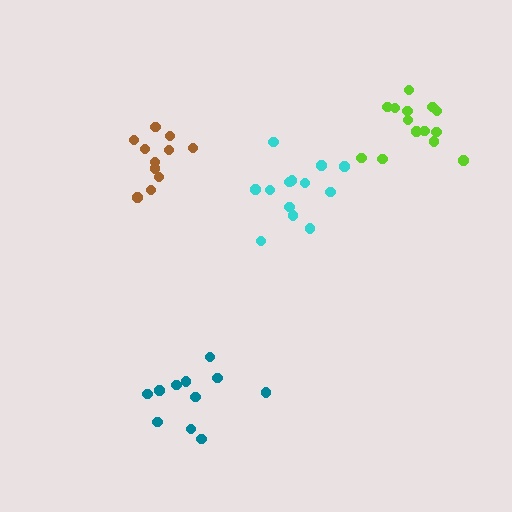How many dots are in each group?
Group 1: 13 dots, Group 2: 14 dots, Group 3: 11 dots, Group 4: 11 dots (49 total).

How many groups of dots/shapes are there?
There are 4 groups.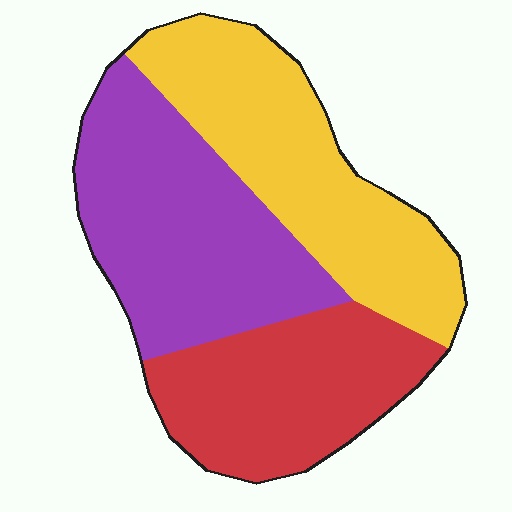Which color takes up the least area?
Red, at roughly 30%.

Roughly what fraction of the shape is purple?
Purple covers around 35% of the shape.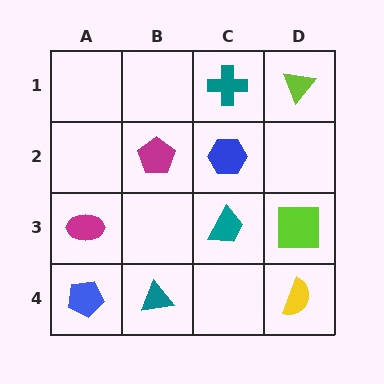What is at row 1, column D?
A lime triangle.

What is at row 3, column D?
A lime square.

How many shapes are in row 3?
3 shapes.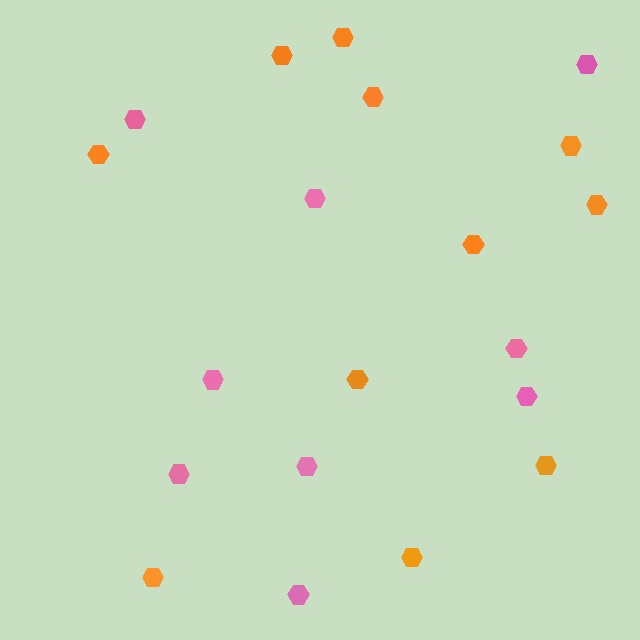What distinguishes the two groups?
There are 2 groups: one group of pink hexagons (9) and one group of orange hexagons (11).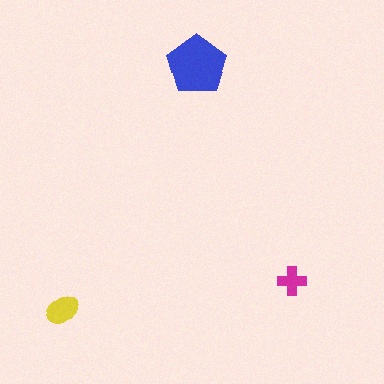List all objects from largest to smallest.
The blue pentagon, the yellow ellipse, the magenta cross.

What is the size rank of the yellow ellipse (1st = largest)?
2nd.